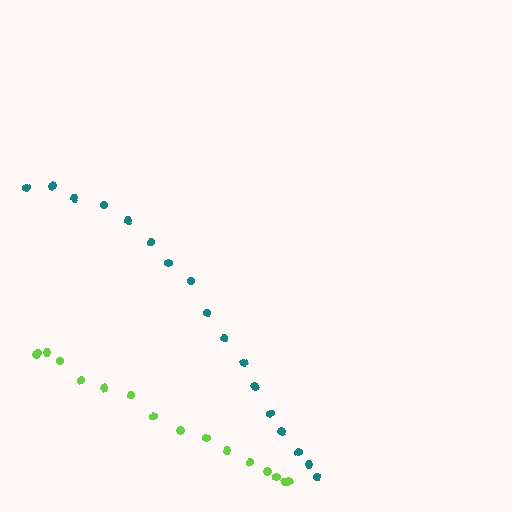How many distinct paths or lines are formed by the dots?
There are 2 distinct paths.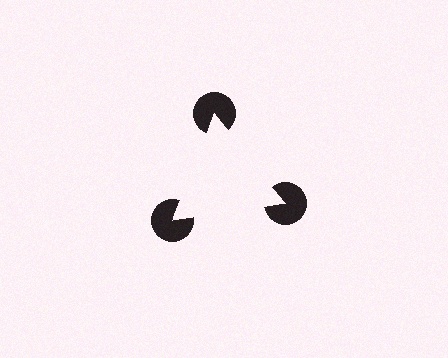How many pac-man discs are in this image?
There are 3 — one at each vertex of the illusory triangle.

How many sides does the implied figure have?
3 sides.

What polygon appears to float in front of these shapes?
An illusory triangle — its edges are inferred from the aligned wedge cuts in the pac-man discs, not physically drawn.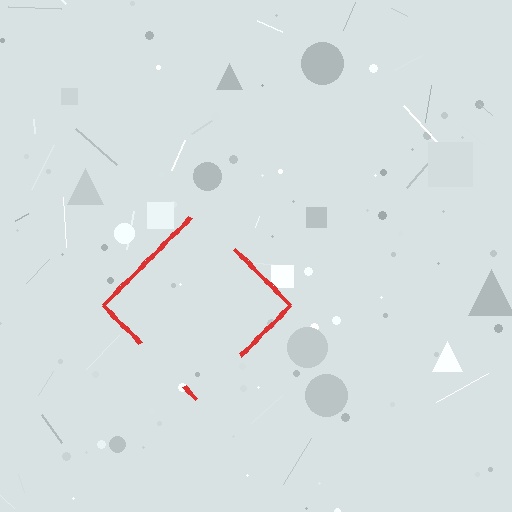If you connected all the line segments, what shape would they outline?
They would outline a diamond.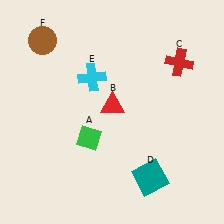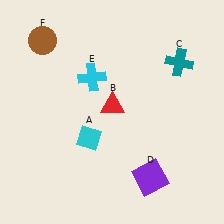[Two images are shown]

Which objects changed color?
A changed from green to cyan. C changed from red to teal. D changed from teal to purple.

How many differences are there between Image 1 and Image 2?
There are 3 differences between the two images.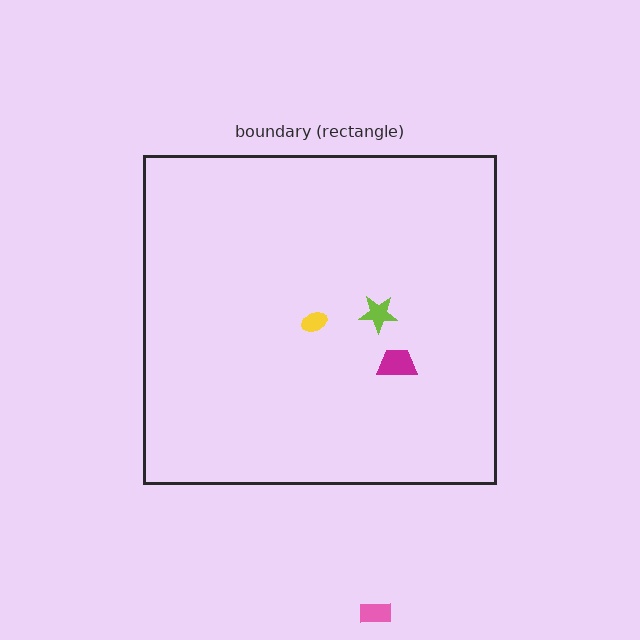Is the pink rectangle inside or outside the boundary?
Outside.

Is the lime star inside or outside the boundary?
Inside.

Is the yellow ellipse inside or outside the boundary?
Inside.